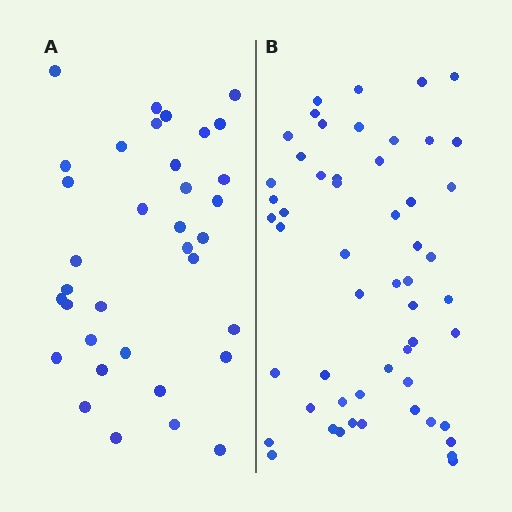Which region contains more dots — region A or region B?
Region B (the right region) has more dots.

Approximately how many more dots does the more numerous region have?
Region B has approximately 20 more dots than region A.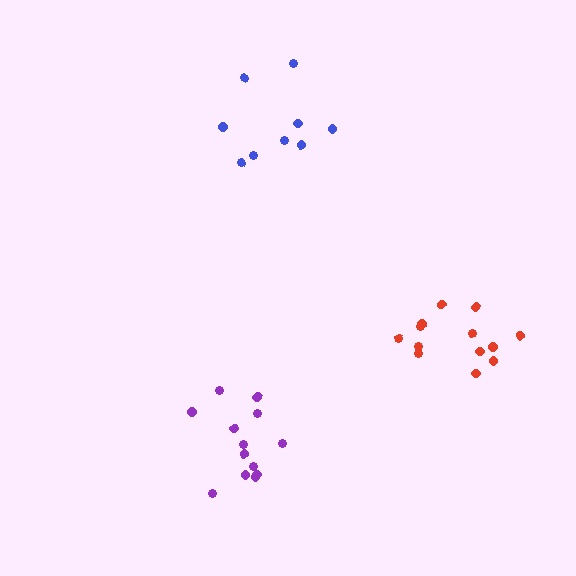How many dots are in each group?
Group 1: 13 dots, Group 2: 9 dots, Group 3: 13 dots (35 total).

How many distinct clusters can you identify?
There are 3 distinct clusters.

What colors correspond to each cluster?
The clusters are colored: red, blue, purple.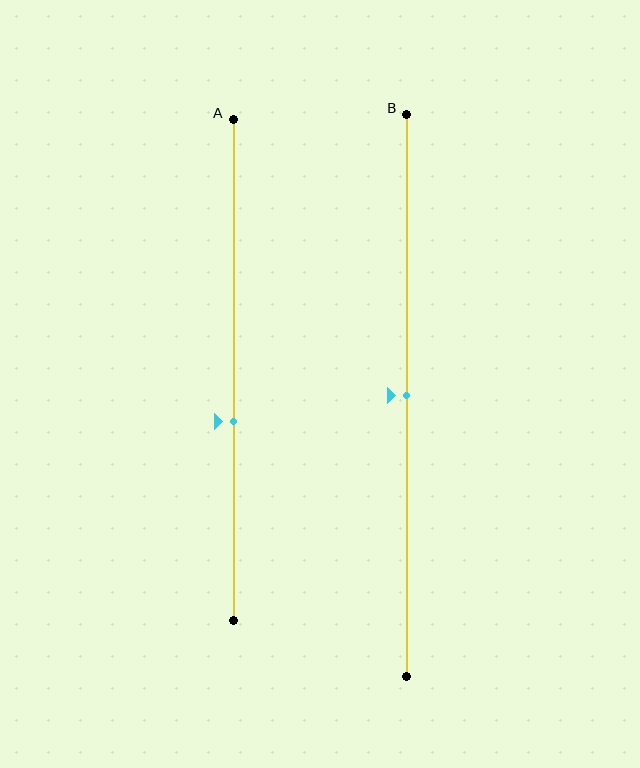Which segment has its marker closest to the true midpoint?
Segment B has its marker closest to the true midpoint.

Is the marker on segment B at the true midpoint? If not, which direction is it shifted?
Yes, the marker on segment B is at the true midpoint.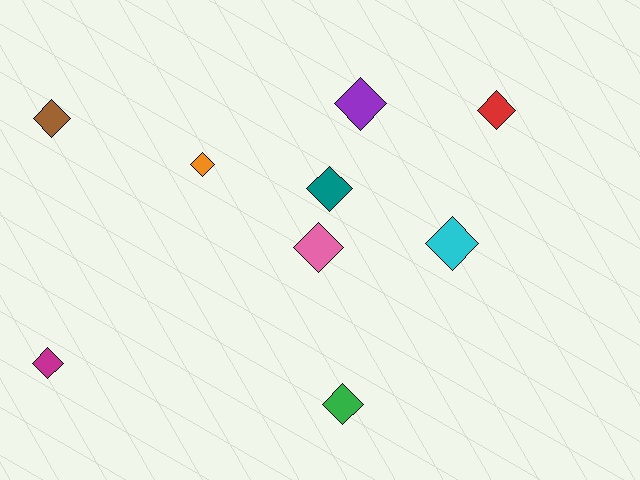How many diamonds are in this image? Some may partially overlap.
There are 9 diamonds.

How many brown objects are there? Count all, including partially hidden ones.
There is 1 brown object.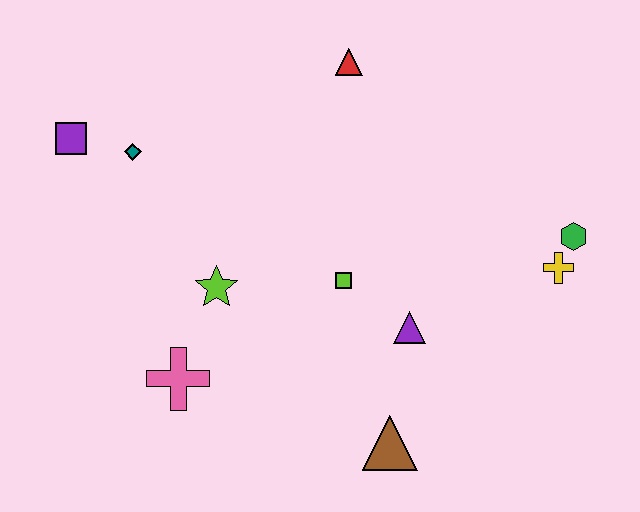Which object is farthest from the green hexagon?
The purple square is farthest from the green hexagon.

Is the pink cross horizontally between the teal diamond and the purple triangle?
Yes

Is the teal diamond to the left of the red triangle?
Yes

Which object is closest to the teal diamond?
The purple square is closest to the teal diamond.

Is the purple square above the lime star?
Yes